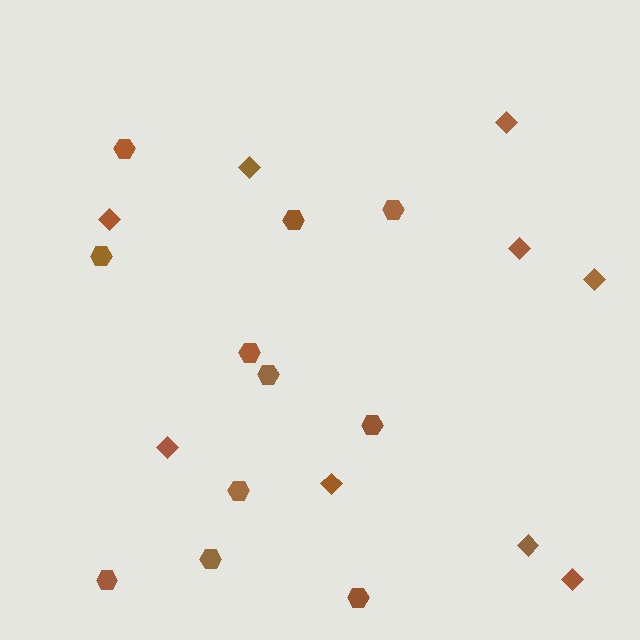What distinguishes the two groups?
There are 2 groups: one group of diamonds (9) and one group of hexagons (11).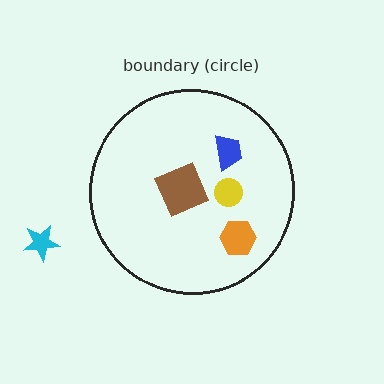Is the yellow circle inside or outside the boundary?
Inside.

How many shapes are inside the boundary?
4 inside, 1 outside.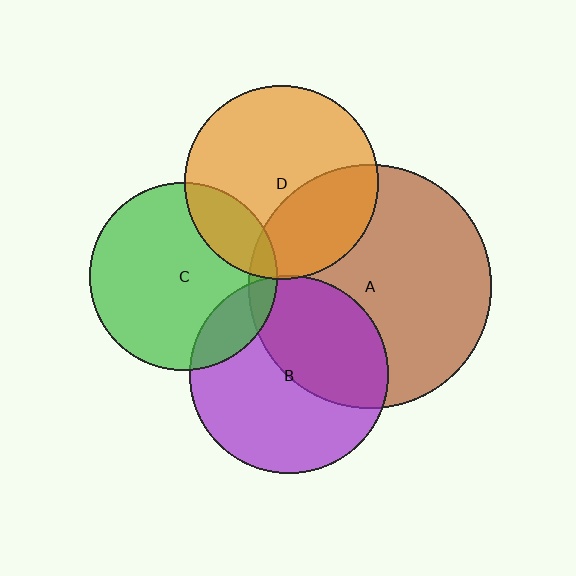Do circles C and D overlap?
Yes.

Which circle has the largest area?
Circle A (brown).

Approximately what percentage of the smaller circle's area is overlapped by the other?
Approximately 20%.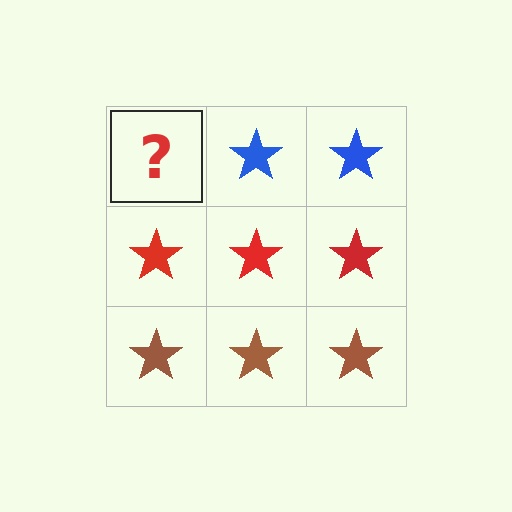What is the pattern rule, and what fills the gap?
The rule is that each row has a consistent color. The gap should be filled with a blue star.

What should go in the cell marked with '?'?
The missing cell should contain a blue star.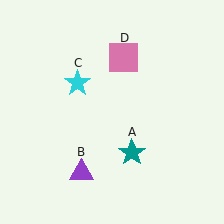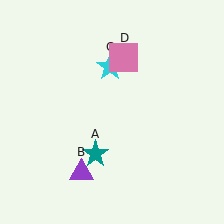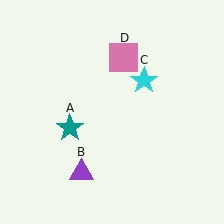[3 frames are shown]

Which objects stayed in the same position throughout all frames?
Purple triangle (object B) and pink square (object D) remained stationary.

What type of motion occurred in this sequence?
The teal star (object A), cyan star (object C) rotated clockwise around the center of the scene.